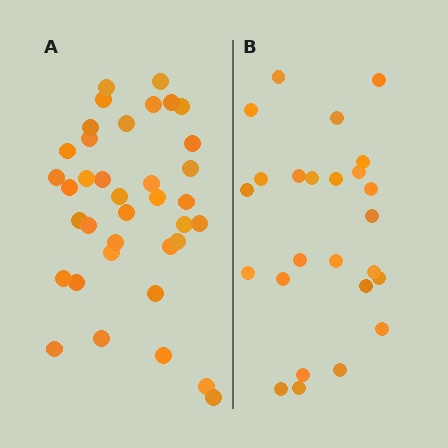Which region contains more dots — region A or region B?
Region A (the left region) has more dots.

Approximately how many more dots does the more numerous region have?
Region A has roughly 12 or so more dots than region B.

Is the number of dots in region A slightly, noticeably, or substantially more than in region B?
Region A has substantially more. The ratio is roughly 1.5 to 1.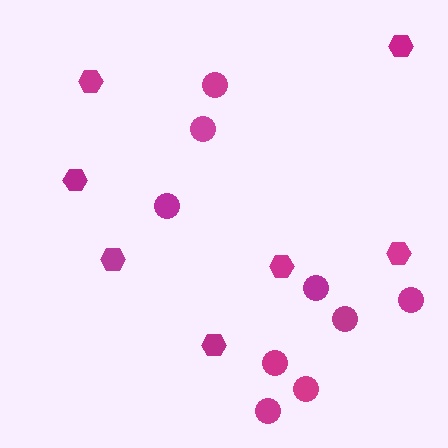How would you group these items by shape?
There are 2 groups: one group of hexagons (7) and one group of circles (9).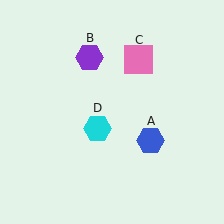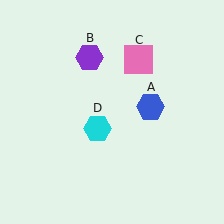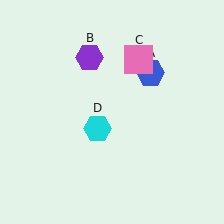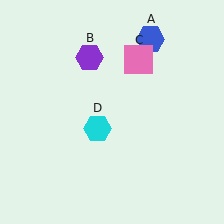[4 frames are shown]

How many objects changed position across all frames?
1 object changed position: blue hexagon (object A).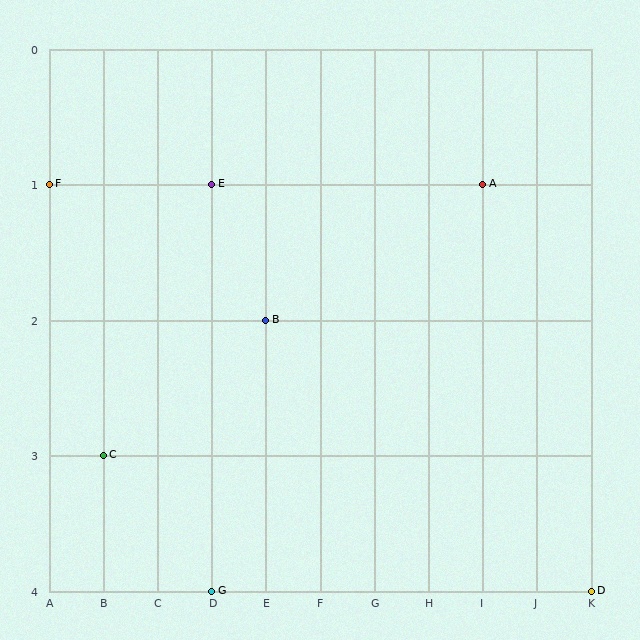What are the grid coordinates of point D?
Point D is at grid coordinates (K, 4).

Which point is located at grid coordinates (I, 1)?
Point A is at (I, 1).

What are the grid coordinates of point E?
Point E is at grid coordinates (D, 1).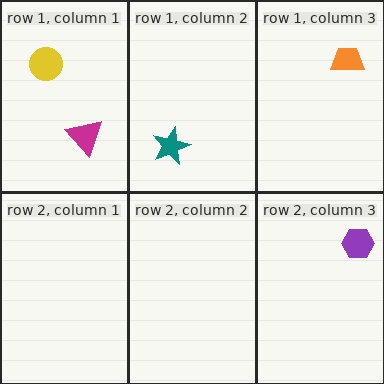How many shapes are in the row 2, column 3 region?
1.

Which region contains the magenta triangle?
The row 1, column 1 region.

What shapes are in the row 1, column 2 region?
The teal star.